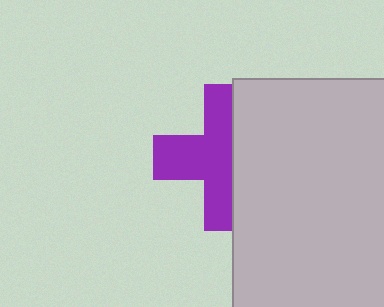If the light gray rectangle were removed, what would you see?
You would see the complete purple cross.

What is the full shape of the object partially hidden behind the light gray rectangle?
The partially hidden object is a purple cross.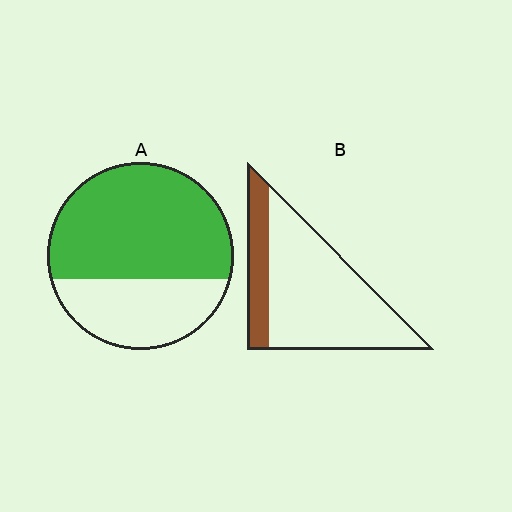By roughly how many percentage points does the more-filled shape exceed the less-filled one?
By roughly 45 percentage points (A over B).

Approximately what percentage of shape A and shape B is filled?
A is approximately 65% and B is approximately 20%.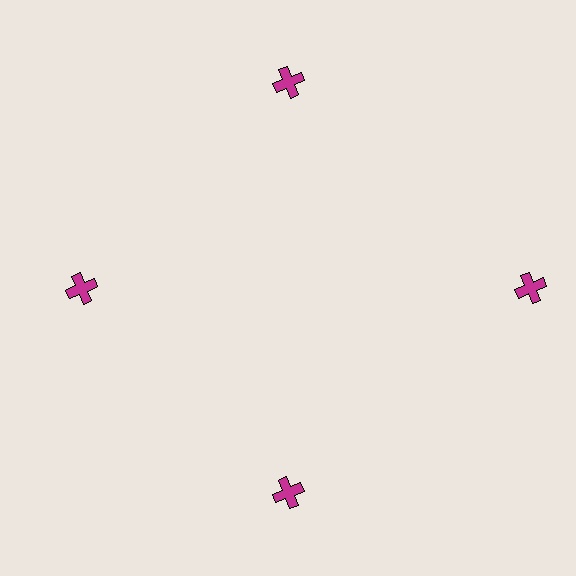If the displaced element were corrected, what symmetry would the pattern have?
It would have 4-fold rotational symmetry — the pattern would map onto itself every 90 degrees.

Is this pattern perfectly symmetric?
No. The 4 magenta crosses are arranged in a ring, but one element near the 3 o'clock position is pushed outward from the center, breaking the 4-fold rotational symmetry.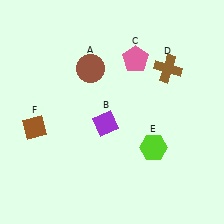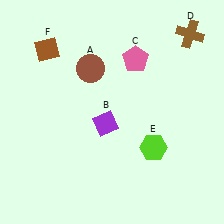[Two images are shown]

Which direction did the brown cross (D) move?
The brown cross (D) moved up.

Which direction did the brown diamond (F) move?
The brown diamond (F) moved up.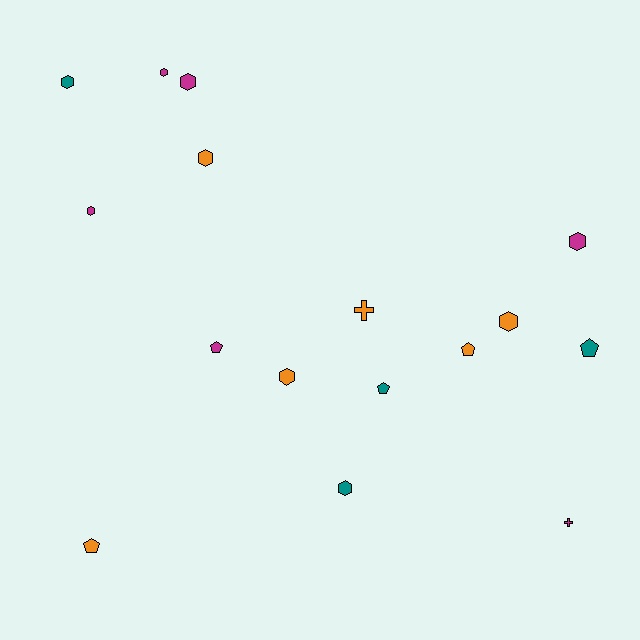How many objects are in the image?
There are 16 objects.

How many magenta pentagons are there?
There is 1 magenta pentagon.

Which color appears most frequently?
Magenta, with 6 objects.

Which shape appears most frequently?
Hexagon, with 9 objects.